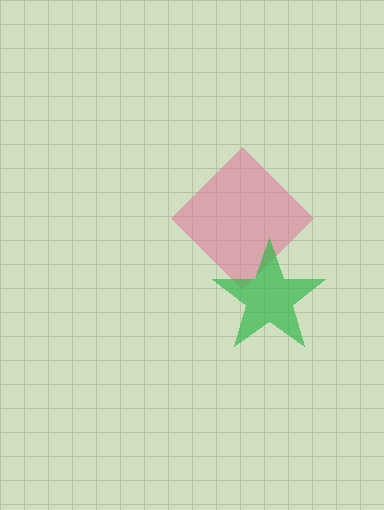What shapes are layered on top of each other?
The layered shapes are: a pink diamond, a green star.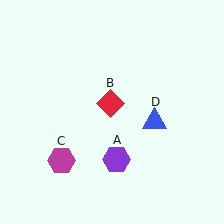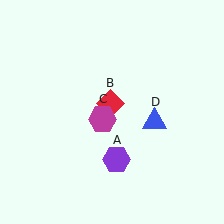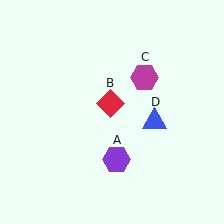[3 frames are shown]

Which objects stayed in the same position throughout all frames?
Purple hexagon (object A) and red diamond (object B) and blue triangle (object D) remained stationary.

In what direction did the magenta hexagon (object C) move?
The magenta hexagon (object C) moved up and to the right.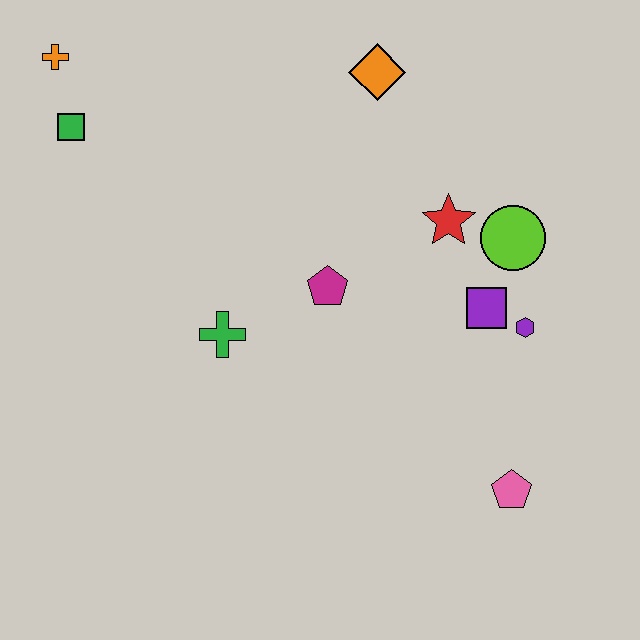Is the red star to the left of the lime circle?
Yes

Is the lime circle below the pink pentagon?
No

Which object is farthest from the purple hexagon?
The orange cross is farthest from the purple hexagon.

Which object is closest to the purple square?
The purple hexagon is closest to the purple square.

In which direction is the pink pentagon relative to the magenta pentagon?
The pink pentagon is below the magenta pentagon.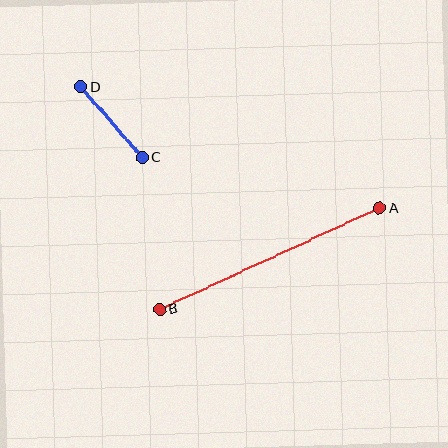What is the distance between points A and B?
The distance is approximately 242 pixels.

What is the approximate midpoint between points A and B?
The midpoint is at approximately (269, 259) pixels.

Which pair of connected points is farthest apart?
Points A and B are farthest apart.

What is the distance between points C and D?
The distance is approximately 94 pixels.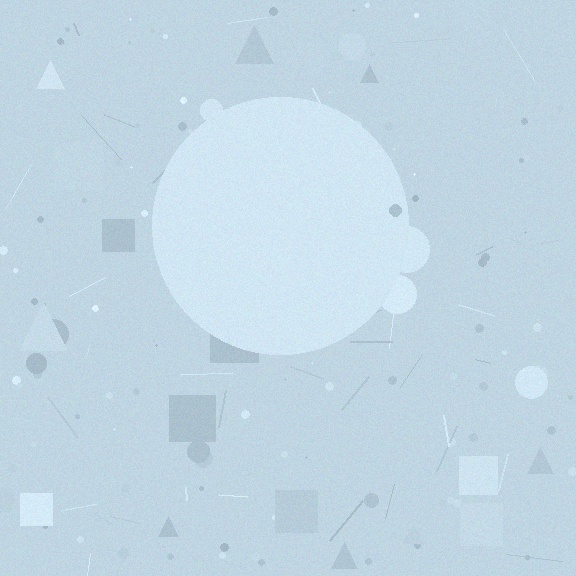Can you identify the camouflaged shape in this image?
The camouflaged shape is a circle.